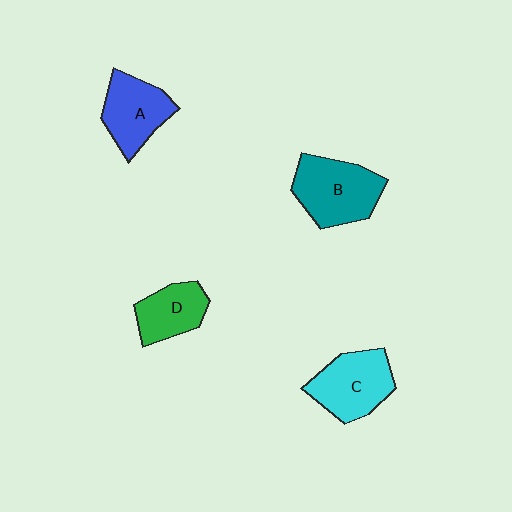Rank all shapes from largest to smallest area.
From largest to smallest: B (teal), C (cyan), A (blue), D (green).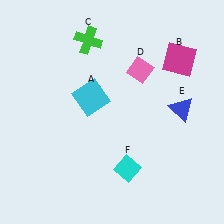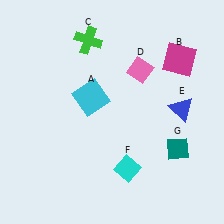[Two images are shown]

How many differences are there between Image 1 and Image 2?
There is 1 difference between the two images.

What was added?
A teal diamond (G) was added in Image 2.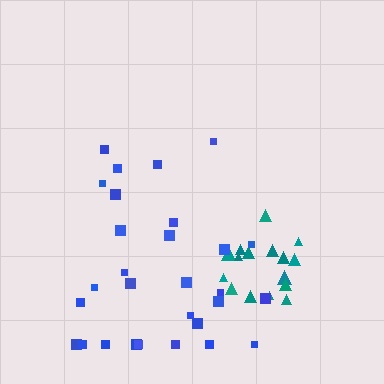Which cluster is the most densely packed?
Teal.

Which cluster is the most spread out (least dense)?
Blue.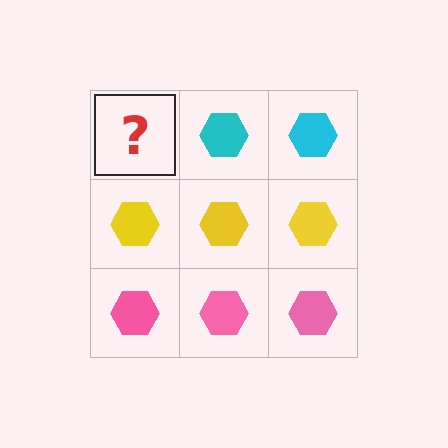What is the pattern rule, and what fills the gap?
The rule is that each row has a consistent color. The gap should be filled with a cyan hexagon.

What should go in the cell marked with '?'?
The missing cell should contain a cyan hexagon.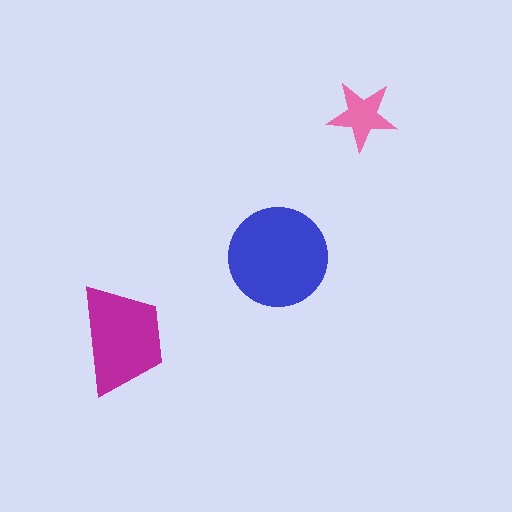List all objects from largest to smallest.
The blue circle, the magenta trapezoid, the pink star.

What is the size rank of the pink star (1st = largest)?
3rd.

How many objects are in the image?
There are 3 objects in the image.